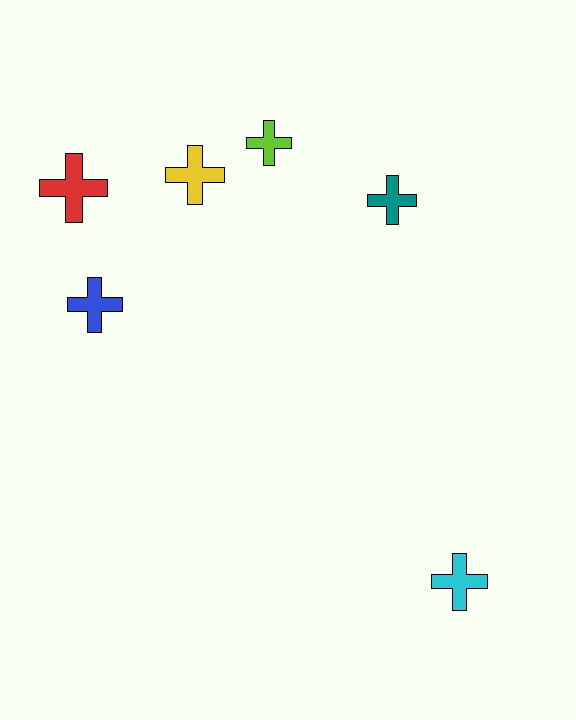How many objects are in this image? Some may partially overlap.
There are 6 objects.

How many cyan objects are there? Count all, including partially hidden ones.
There is 1 cyan object.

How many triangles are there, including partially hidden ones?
There are no triangles.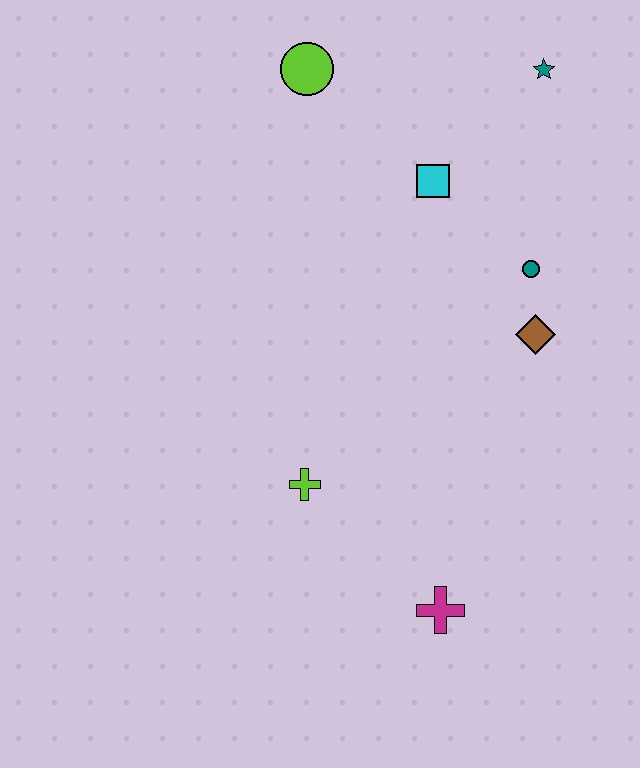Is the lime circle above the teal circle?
Yes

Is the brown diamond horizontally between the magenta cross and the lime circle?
No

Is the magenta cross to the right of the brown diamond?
No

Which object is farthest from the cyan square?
The magenta cross is farthest from the cyan square.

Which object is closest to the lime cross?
The magenta cross is closest to the lime cross.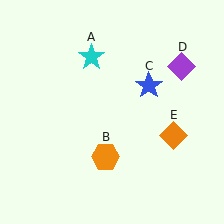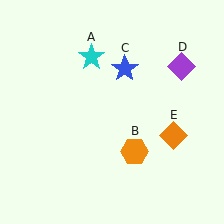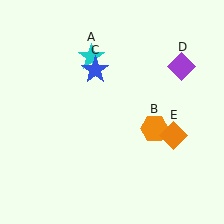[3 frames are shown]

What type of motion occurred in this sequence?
The orange hexagon (object B), blue star (object C) rotated counterclockwise around the center of the scene.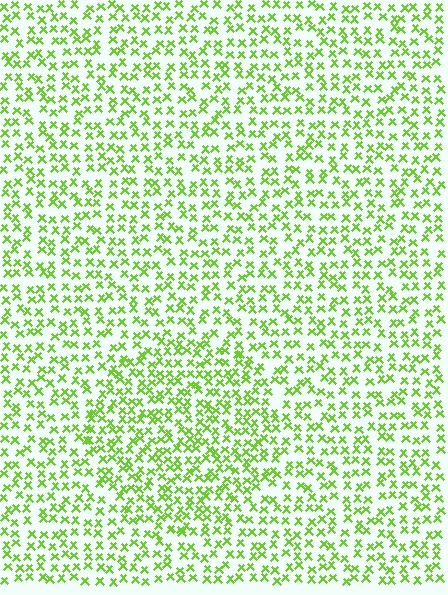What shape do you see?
I see a circle.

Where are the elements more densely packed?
The elements are more densely packed inside the circle boundary.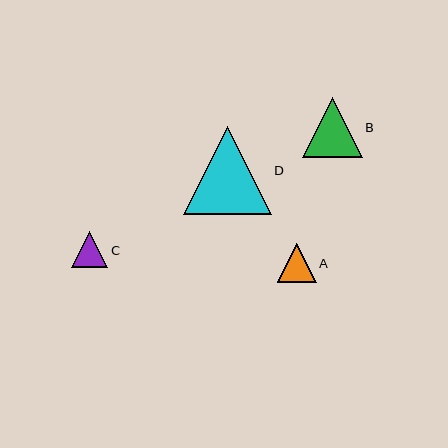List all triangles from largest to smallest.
From largest to smallest: D, B, A, C.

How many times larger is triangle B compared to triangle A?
Triangle B is approximately 1.5 times the size of triangle A.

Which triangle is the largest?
Triangle D is the largest with a size of approximately 88 pixels.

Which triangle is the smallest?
Triangle C is the smallest with a size of approximately 36 pixels.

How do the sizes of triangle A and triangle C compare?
Triangle A and triangle C are approximately the same size.